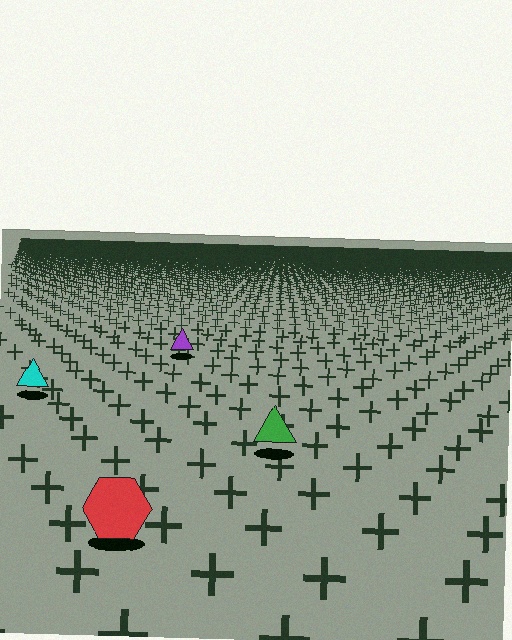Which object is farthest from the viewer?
The purple triangle is farthest from the viewer. It appears smaller and the ground texture around it is denser.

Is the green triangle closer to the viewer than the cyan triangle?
Yes. The green triangle is closer — you can tell from the texture gradient: the ground texture is coarser near it.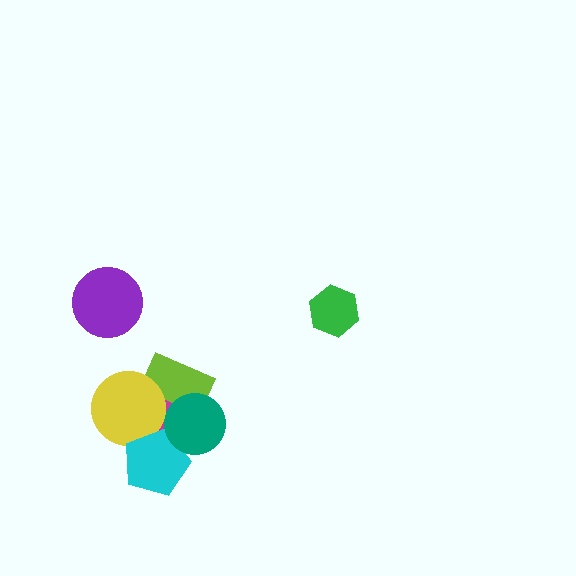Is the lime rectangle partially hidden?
Yes, it is partially covered by another shape.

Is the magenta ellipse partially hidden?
Yes, it is partially covered by another shape.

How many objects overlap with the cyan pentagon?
3 objects overlap with the cyan pentagon.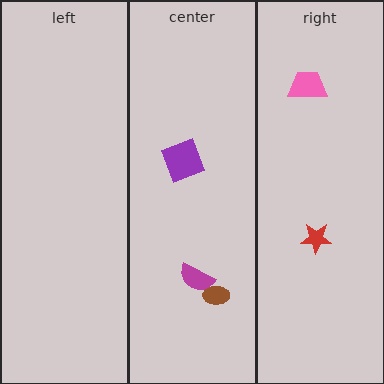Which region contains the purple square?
The center region.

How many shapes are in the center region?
3.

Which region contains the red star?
The right region.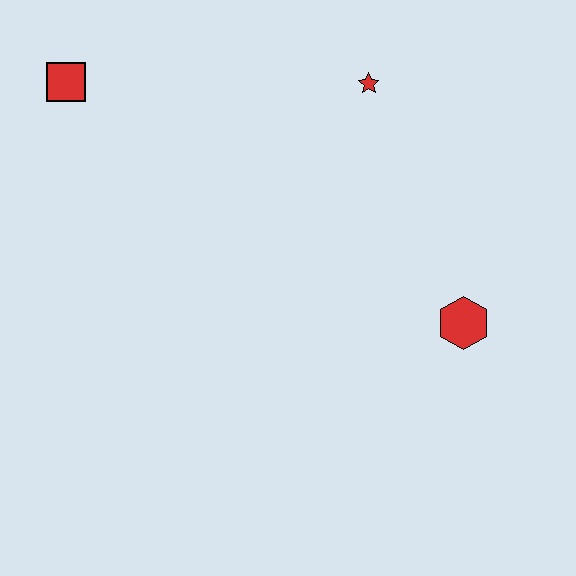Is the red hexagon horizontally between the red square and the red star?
No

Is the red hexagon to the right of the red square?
Yes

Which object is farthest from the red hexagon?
The red square is farthest from the red hexagon.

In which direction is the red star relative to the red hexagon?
The red star is above the red hexagon.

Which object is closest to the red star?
The red hexagon is closest to the red star.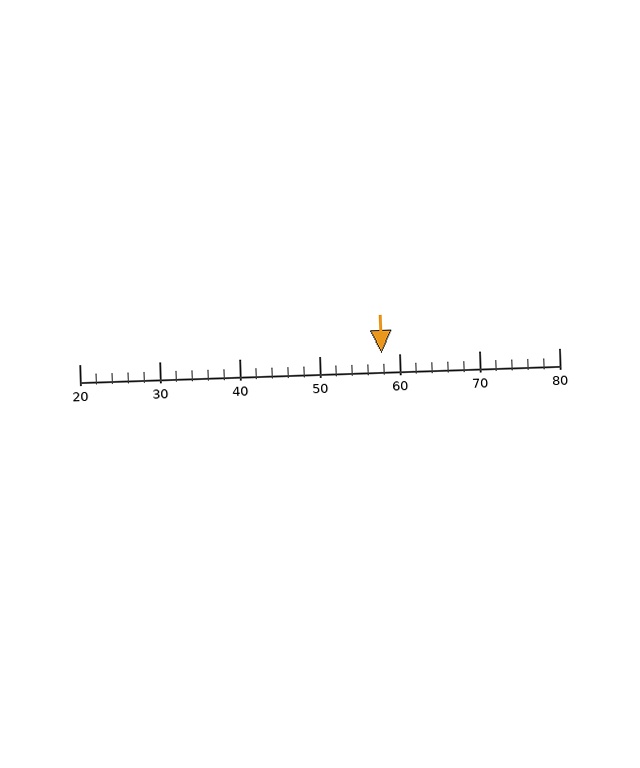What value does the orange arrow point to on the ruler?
The orange arrow points to approximately 58.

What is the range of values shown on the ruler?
The ruler shows values from 20 to 80.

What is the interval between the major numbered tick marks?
The major tick marks are spaced 10 units apart.